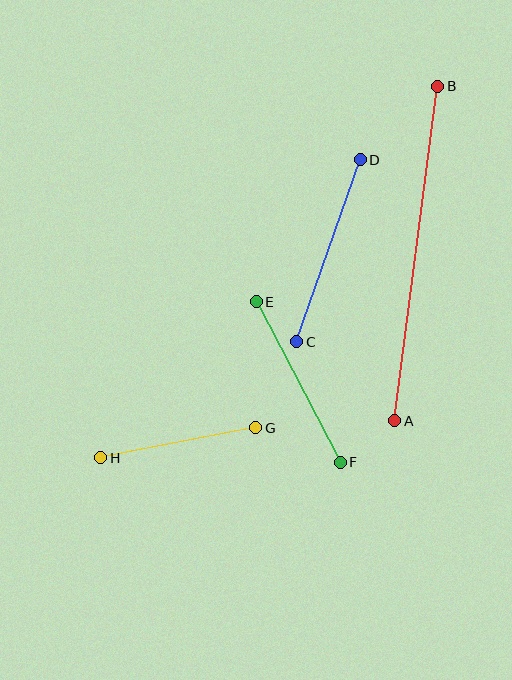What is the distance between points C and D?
The distance is approximately 193 pixels.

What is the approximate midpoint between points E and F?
The midpoint is at approximately (298, 382) pixels.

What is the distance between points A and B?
The distance is approximately 337 pixels.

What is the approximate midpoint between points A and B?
The midpoint is at approximately (416, 253) pixels.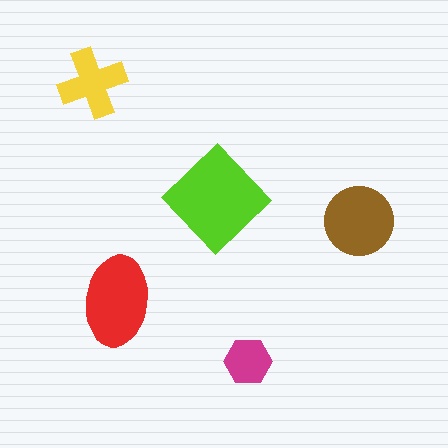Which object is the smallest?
The magenta hexagon.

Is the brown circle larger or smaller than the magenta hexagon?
Larger.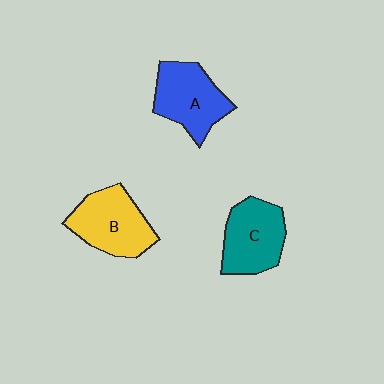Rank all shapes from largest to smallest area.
From largest to smallest: B (yellow), A (blue), C (teal).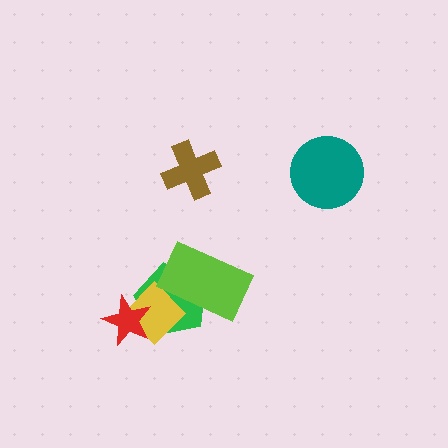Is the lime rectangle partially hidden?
No, no other shape covers it.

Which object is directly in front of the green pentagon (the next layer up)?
The yellow diamond is directly in front of the green pentagon.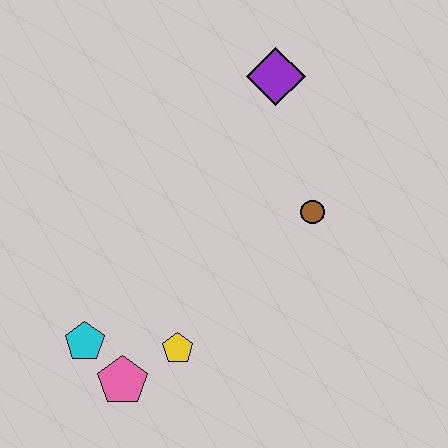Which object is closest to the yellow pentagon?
The pink pentagon is closest to the yellow pentagon.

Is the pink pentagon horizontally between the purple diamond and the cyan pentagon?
Yes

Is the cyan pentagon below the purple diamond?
Yes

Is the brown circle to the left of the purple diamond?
No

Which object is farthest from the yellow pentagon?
The purple diamond is farthest from the yellow pentagon.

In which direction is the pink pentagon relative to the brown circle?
The pink pentagon is to the left of the brown circle.